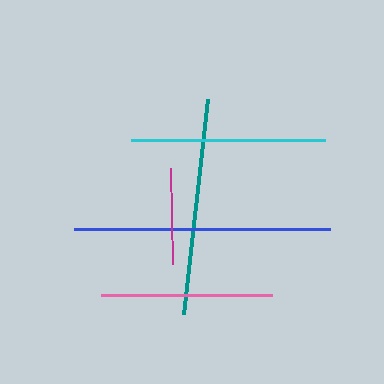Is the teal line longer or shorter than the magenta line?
The teal line is longer than the magenta line.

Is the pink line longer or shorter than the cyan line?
The cyan line is longer than the pink line.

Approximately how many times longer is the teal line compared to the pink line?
The teal line is approximately 1.3 times the length of the pink line.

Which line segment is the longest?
The blue line is the longest at approximately 256 pixels.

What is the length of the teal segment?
The teal segment is approximately 217 pixels long.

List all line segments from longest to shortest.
From longest to shortest: blue, teal, cyan, pink, magenta.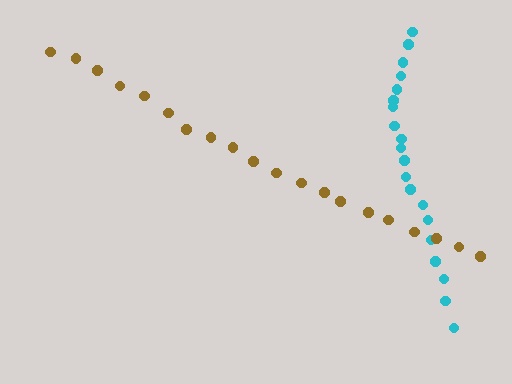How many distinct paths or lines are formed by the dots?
There are 2 distinct paths.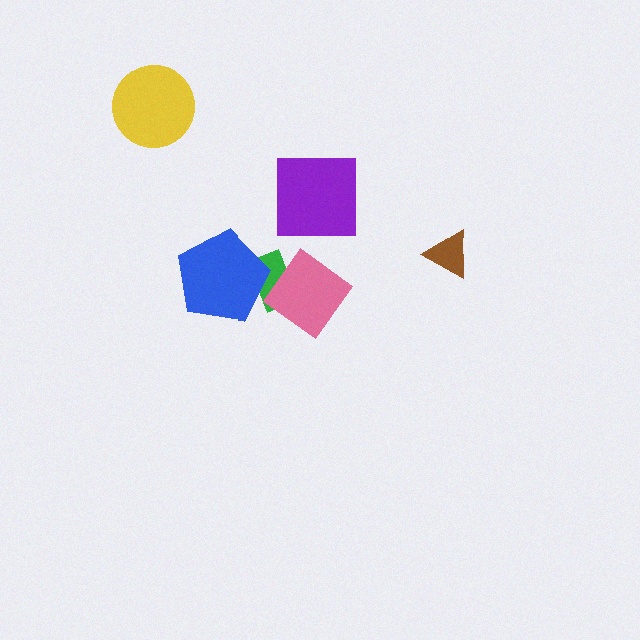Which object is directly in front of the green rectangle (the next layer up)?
The pink diamond is directly in front of the green rectangle.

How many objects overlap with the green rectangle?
2 objects overlap with the green rectangle.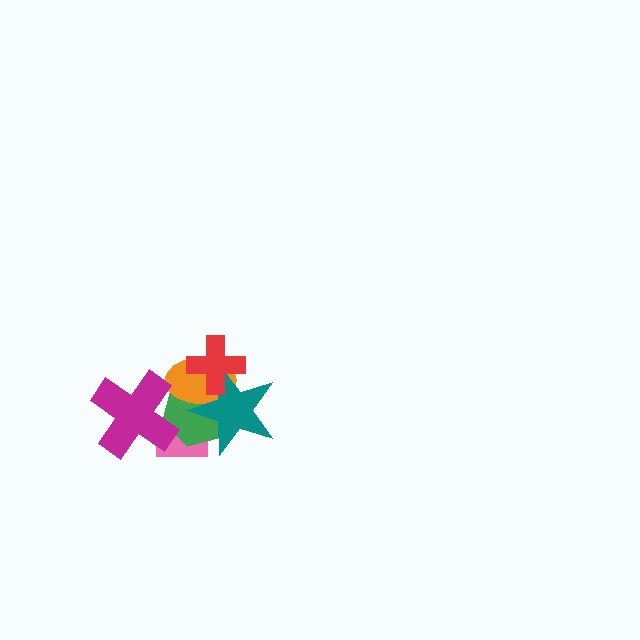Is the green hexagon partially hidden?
Yes, it is partially covered by another shape.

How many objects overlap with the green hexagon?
5 objects overlap with the green hexagon.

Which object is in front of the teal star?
The red cross is in front of the teal star.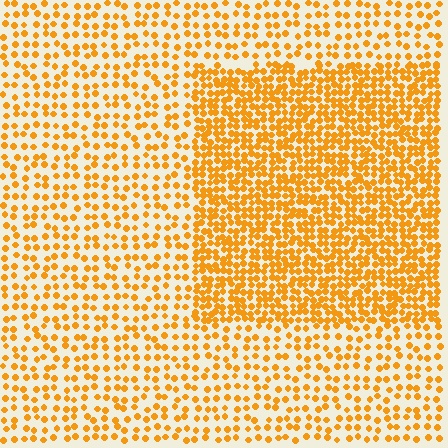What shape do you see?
I see a rectangle.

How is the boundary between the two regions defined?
The boundary is defined by a change in element density (approximately 2.1x ratio). All elements are the same color, size, and shape.